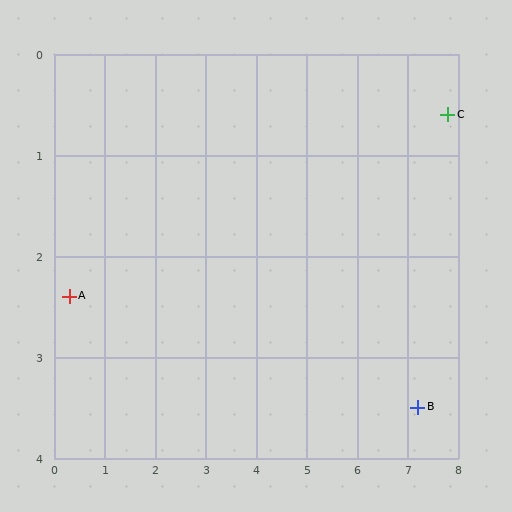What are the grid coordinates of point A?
Point A is at approximately (0.3, 2.4).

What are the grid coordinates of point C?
Point C is at approximately (7.8, 0.6).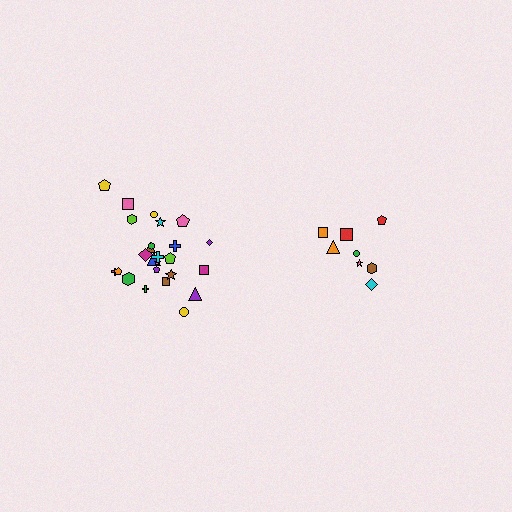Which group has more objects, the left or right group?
The left group.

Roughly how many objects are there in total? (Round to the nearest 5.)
Roughly 35 objects in total.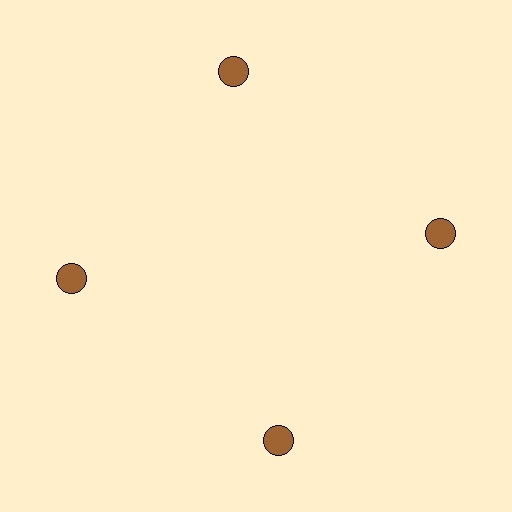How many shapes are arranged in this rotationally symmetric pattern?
There are 4 shapes, arranged in 4 groups of 1.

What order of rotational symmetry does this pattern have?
This pattern has 4-fold rotational symmetry.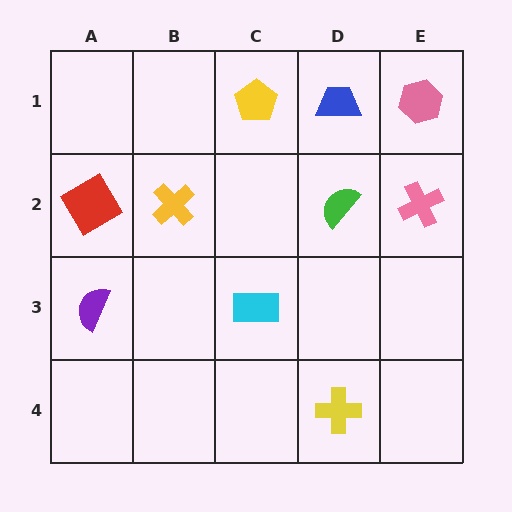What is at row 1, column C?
A yellow pentagon.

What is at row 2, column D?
A green semicircle.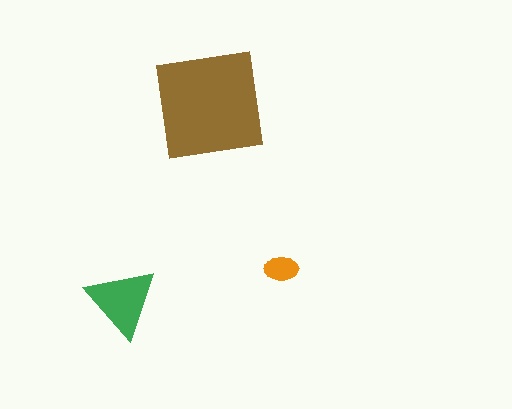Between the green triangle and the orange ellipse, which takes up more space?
The green triangle.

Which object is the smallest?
The orange ellipse.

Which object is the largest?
The brown square.